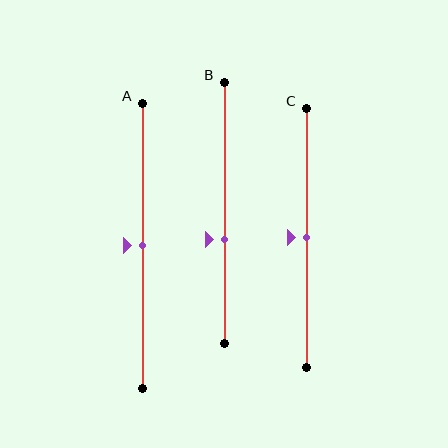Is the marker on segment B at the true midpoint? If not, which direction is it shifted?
No, the marker on segment B is shifted downward by about 10% of the segment length.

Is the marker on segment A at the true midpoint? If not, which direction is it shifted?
Yes, the marker on segment A is at the true midpoint.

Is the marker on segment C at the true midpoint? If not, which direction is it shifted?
Yes, the marker on segment C is at the true midpoint.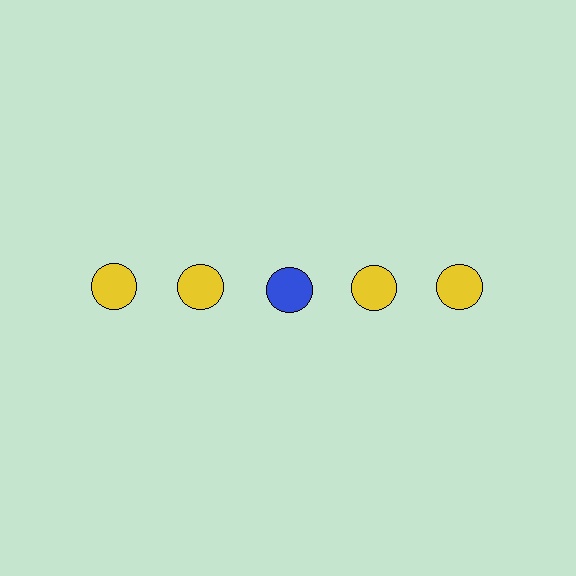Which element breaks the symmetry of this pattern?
The blue circle in the top row, center column breaks the symmetry. All other shapes are yellow circles.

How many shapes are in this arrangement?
There are 5 shapes arranged in a grid pattern.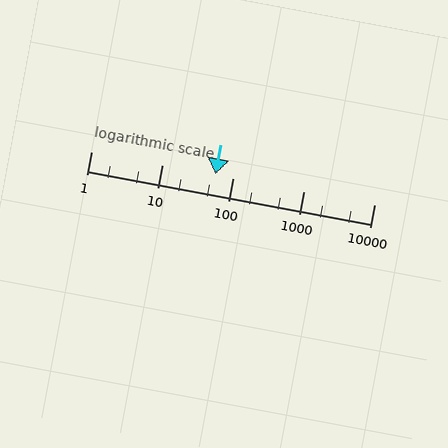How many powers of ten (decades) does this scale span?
The scale spans 4 decades, from 1 to 10000.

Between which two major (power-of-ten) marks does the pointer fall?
The pointer is between 10 and 100.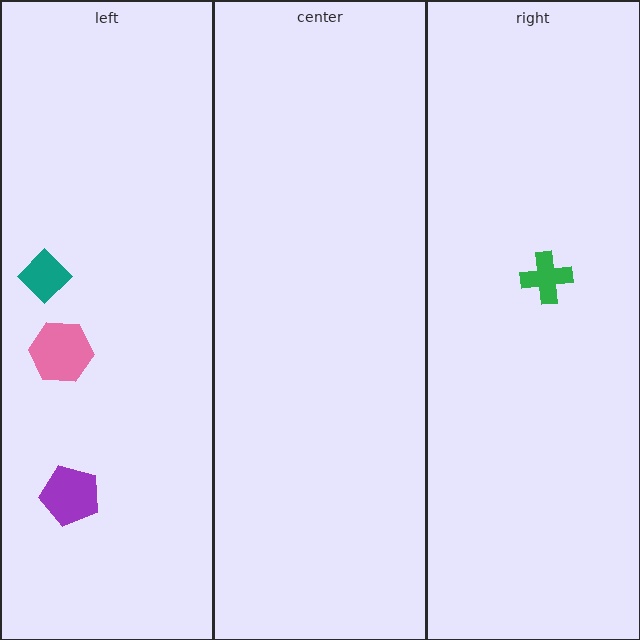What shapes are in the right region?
The green cross.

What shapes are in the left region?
The teal diamond, the purple pentagon, the pink hexagon.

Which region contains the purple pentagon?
The left region.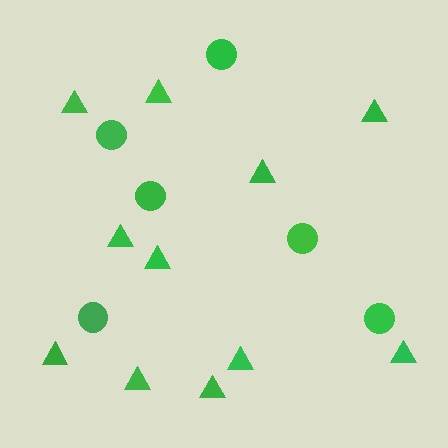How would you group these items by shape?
There are 2 groups: one group of circles (6) and one group of triangles (11).